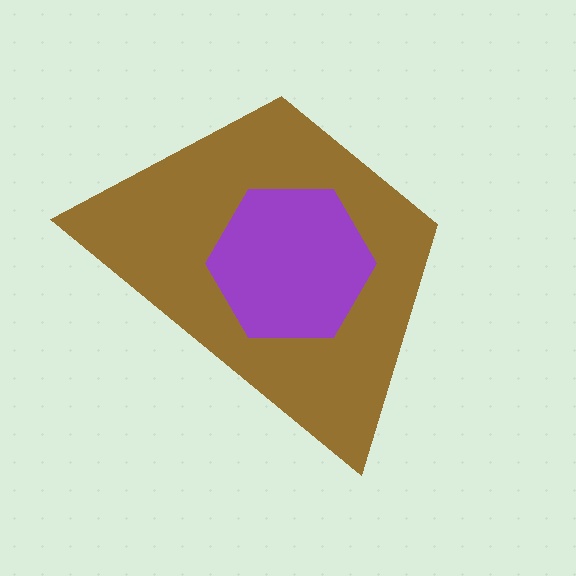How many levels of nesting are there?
2.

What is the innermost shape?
The purple hexagon.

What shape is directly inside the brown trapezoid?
The purple hexagon.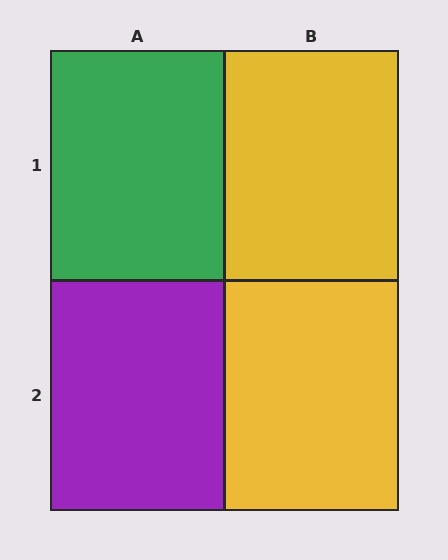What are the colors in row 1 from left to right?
Green, yellow.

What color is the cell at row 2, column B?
Yellow.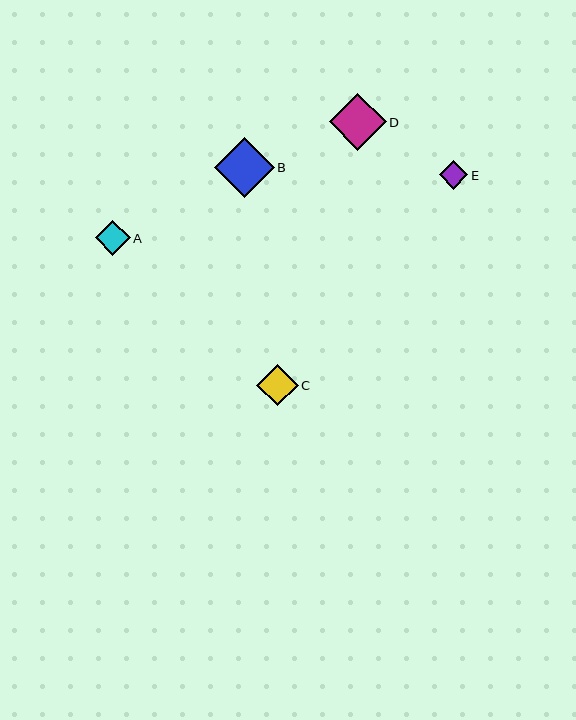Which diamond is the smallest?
Diamond E is the smallest with a size of approximately 28 pixels.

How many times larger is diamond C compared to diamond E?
Diamond C is approximately 1.5 times the size of diamond E.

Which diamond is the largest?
Diamond B is the largest with a size of approximately 60 pixels.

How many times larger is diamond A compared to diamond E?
Diamond A is approximately 1.3 times the size of diamond E.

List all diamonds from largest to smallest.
From largest to smallest: B, D, C, A, E.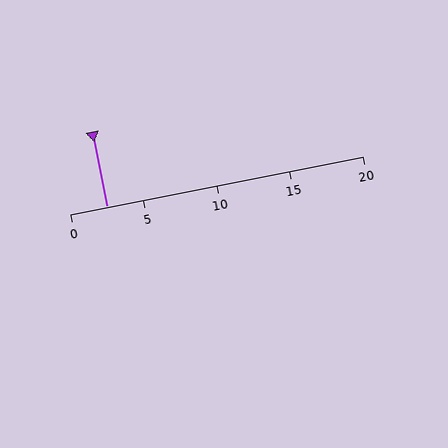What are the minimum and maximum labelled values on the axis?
The axis runs from 0 to 20.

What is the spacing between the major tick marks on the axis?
The major ticks are spaced 5 apart.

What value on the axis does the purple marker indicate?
The marker indicates approximately 2.5.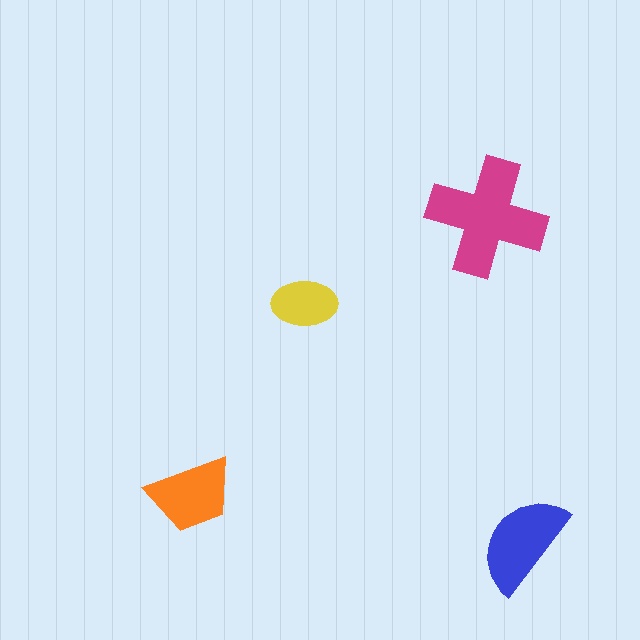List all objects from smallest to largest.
The yellow ellipse, the orange trapezoid, the blue semicircle, the magenta cross.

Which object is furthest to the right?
The blue semicircle is rightmost.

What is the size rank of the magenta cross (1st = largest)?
1st.